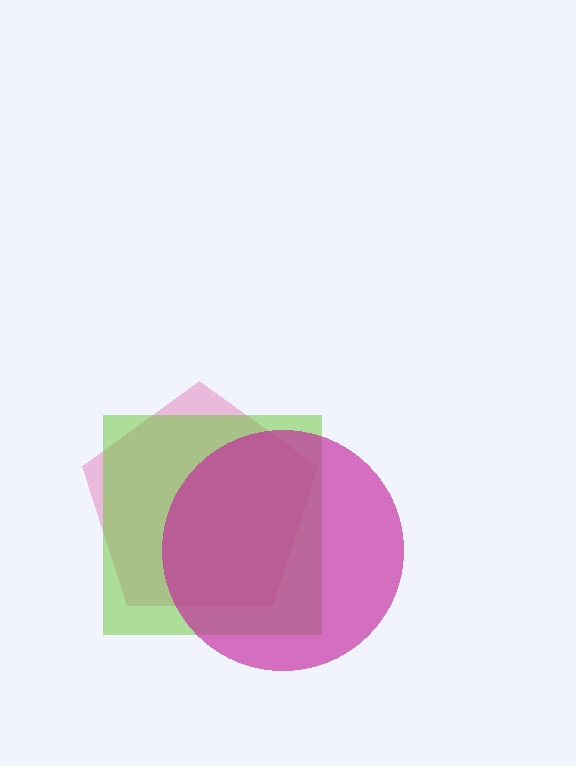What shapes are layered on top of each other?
The layered shapes are: a pink pentagon, a lime square, a magenta circle.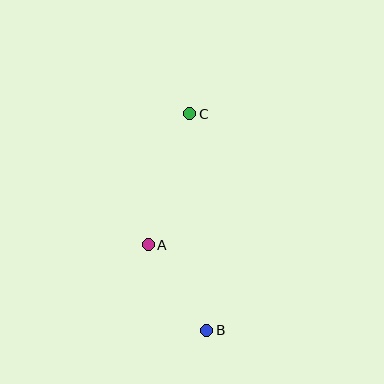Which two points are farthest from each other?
Points B and C are farthest from each other.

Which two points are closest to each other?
Points A and B are closest to each other.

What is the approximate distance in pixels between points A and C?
The distance between A and C is approximately 137 pixels.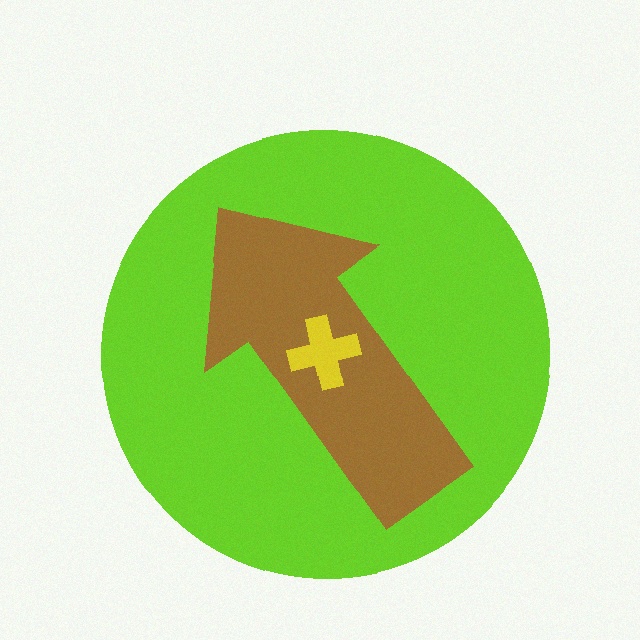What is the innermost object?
The yellow cross.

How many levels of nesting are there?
3.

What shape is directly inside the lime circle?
The brown arrow.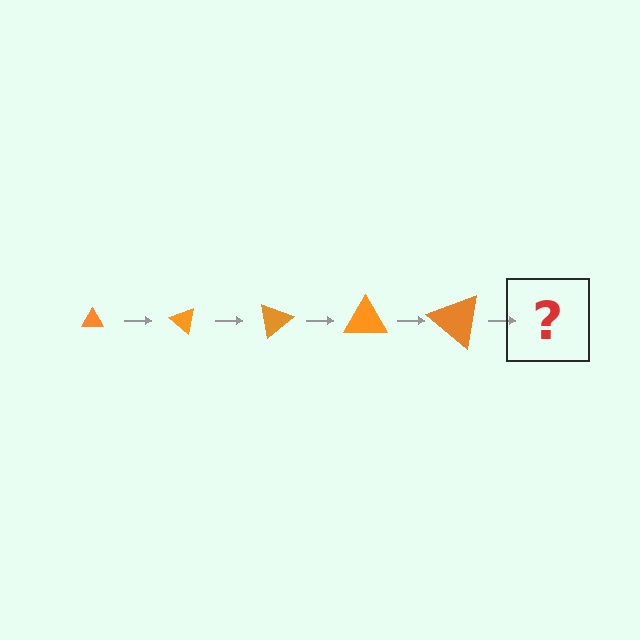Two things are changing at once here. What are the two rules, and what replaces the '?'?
The two rules are that the triangle grows larger each step and it rotates 40 degrees each step. The '?' should be a triangle, larger than the previous one and rotated 200 degrees from the start.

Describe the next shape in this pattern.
It should be a triangle, larger than the previous one and rotated 200 degrees from the start.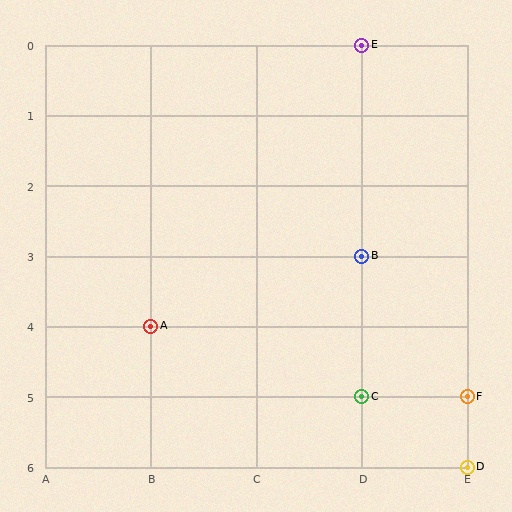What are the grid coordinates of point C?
Point C is at grid coordinates (D, 5).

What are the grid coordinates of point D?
Point D is at grid coordinates (E, 6).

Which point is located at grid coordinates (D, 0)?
Point E is at (D, 0).